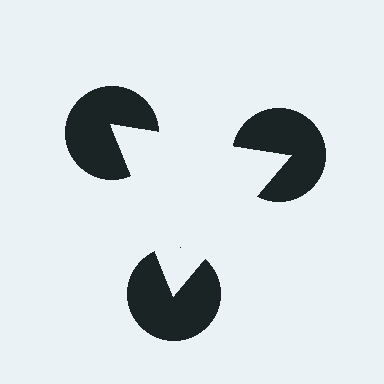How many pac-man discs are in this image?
There are 3 — one at each vertex of the illusory triangle.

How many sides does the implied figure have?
3 sides.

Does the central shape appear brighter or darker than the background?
It typically appears slightly brighter than the background, even though no actual brightness change is drawn.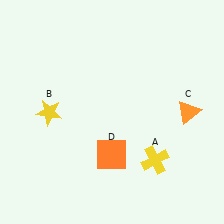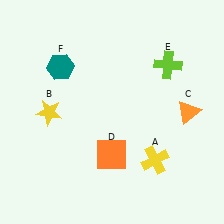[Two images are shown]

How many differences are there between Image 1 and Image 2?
There are 2 differences between the two images.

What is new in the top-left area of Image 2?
A teal hexagon (F) was added in the top-left area of Image 2.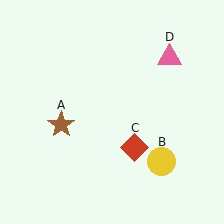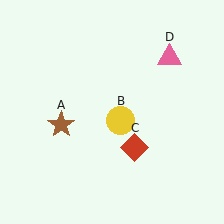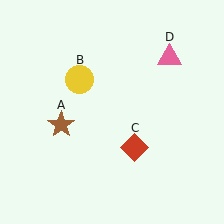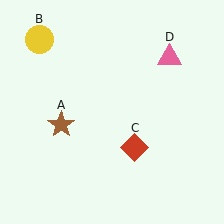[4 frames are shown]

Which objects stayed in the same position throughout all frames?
Brown star (object A) and red diamond (object C) and pink triangle (object D) remained stationary.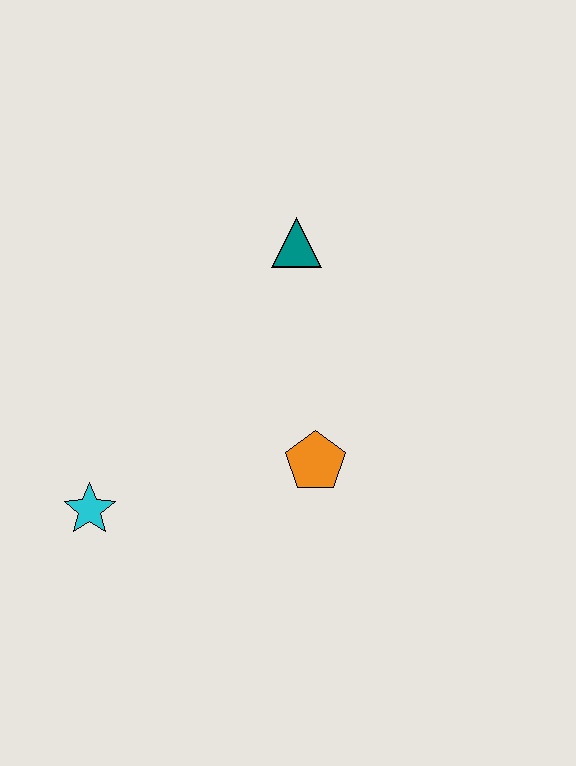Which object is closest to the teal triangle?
The orange pentagon is closest to the teal triangle.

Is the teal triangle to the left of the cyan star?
No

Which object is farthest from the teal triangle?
The cyan star is farthest from the teal triangle.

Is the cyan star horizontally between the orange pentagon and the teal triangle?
No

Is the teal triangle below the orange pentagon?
No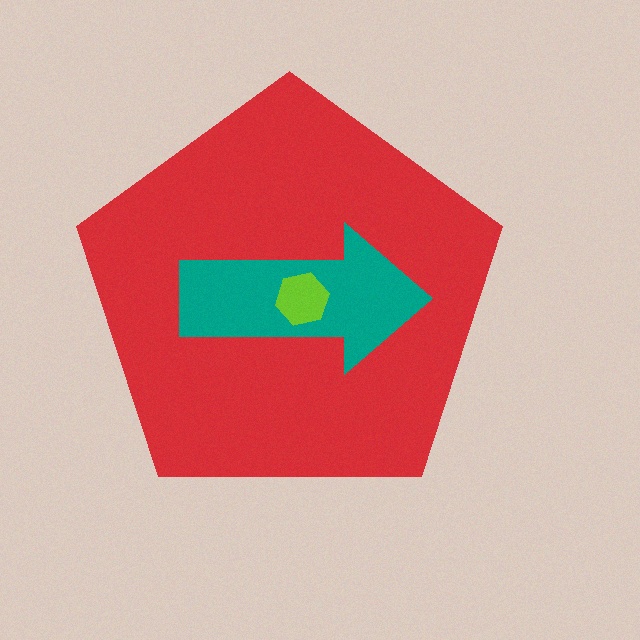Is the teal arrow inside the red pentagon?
Yes.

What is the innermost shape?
The lime hexagon.